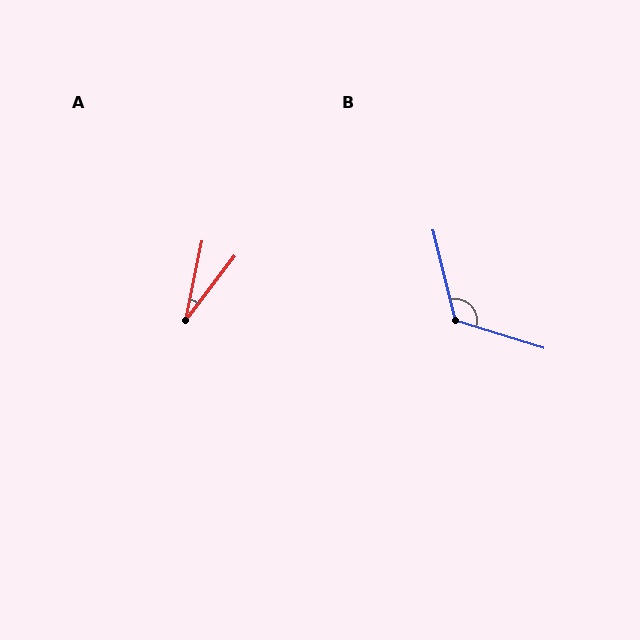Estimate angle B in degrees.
Approximately 121 degrees.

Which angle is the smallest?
A, at approximately 26 degrees.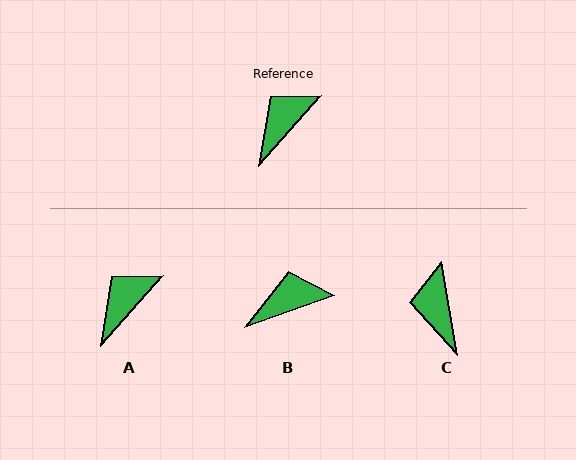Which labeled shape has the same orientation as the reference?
A.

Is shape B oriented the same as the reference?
No, it is off by about 29 degrees.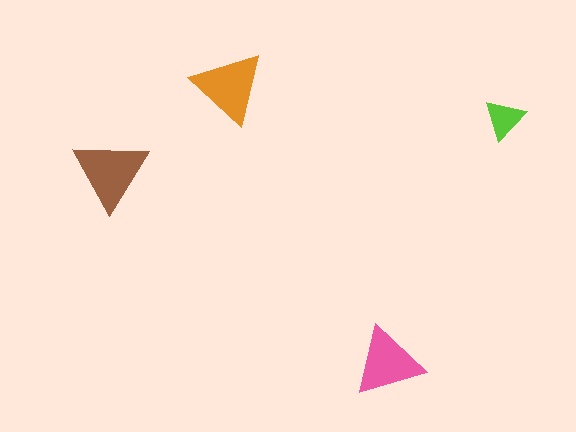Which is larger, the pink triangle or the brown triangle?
The brown one.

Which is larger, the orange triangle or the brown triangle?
The brown one.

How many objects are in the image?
There are 4 objects in the image.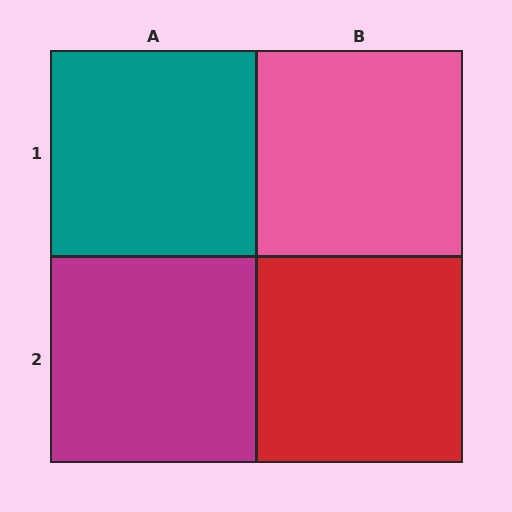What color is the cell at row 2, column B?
Red.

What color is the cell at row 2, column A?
Magenta.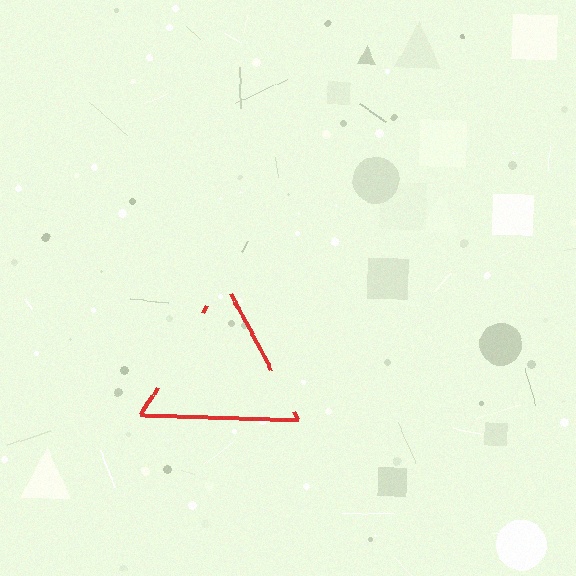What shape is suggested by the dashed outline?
The dashed outline suggests a triangle.